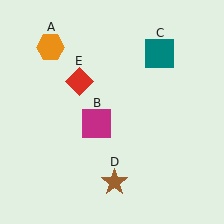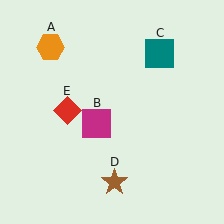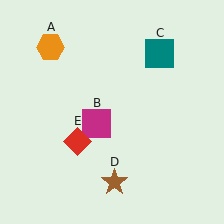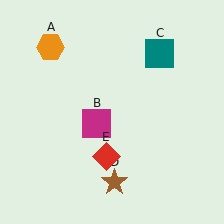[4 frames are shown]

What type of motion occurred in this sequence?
The red diamond (object E) rotated counterclockwise around the center of the scene.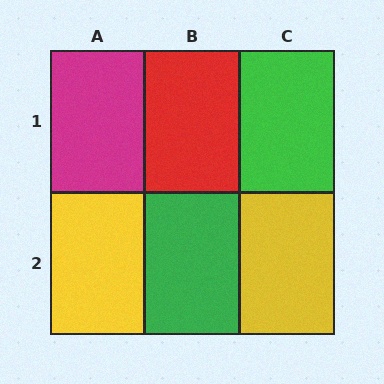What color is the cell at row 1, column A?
Magenta.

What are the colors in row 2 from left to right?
Yellow, green, yellow.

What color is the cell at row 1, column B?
Red.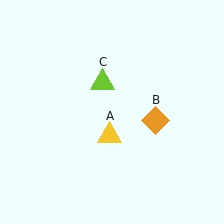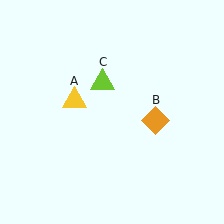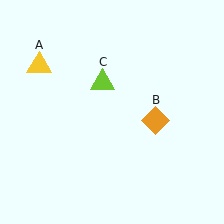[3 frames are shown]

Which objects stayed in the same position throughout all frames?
Orange diamond (object B) and lime triangle (object C) remained stationary.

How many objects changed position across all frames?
1 object changed position: yellow triangle (object A).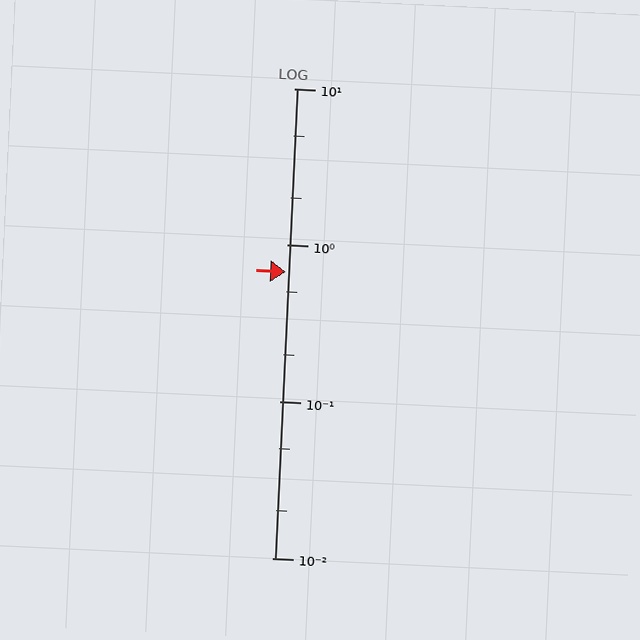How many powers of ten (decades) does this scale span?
The scale spans 3 decades, from 0.01 to 10.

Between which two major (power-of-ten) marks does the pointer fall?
The pointer is between 0.1 and 1.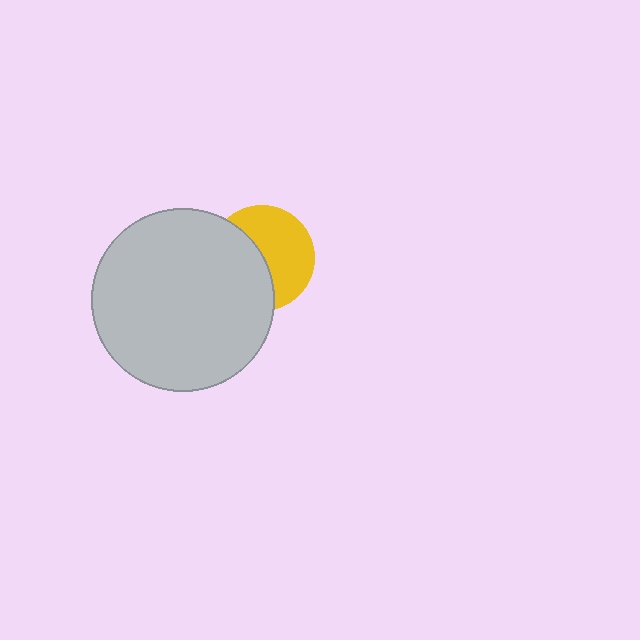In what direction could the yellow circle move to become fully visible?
The yellow circle could move right. That would shift it out from behind the light gray circle entirely.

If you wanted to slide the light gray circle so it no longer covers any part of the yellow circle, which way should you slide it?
Slide it left — that is the most direct way to separate the two shapes.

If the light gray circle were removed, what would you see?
You would see the complete yellow circle.